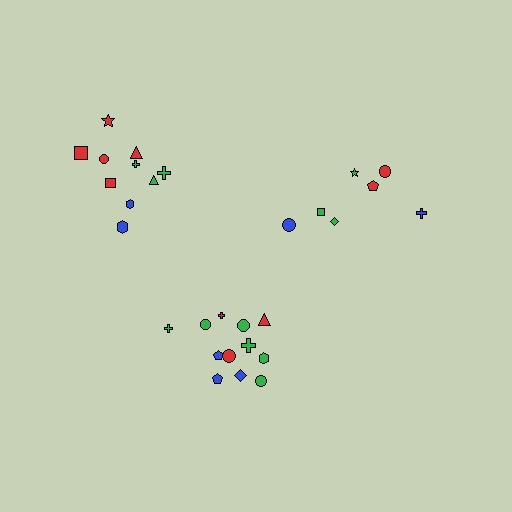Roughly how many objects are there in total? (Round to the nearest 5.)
Roughly 30 objects in total.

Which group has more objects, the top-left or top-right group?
The top-left group.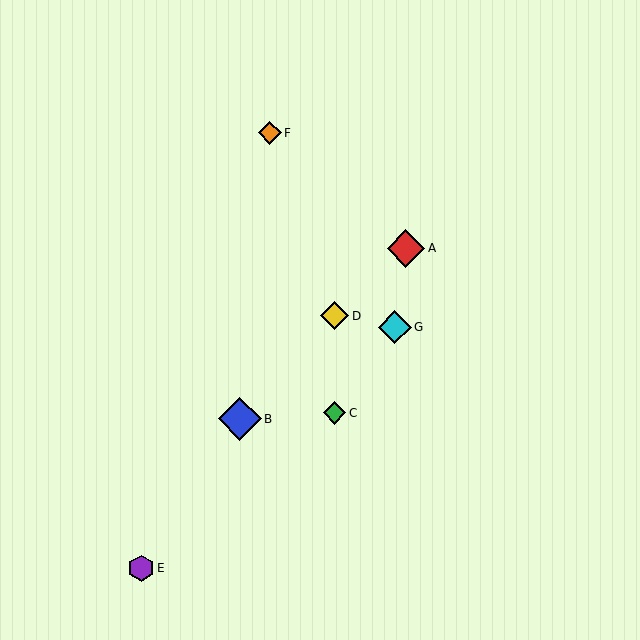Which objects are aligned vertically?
Objects C, D are aligned vertically.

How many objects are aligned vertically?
2 objects (C, D) are aligned vertically.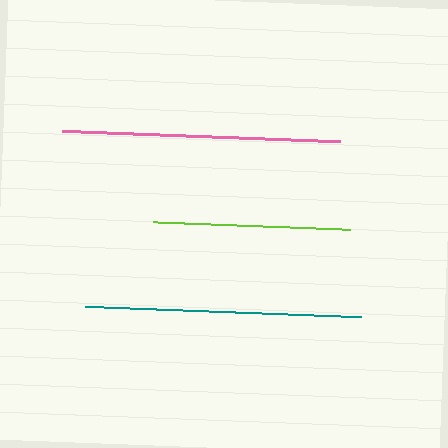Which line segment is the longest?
The pink line is the longest at approximately 278 pixels.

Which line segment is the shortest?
The lime line is the shortest at approximately 197 pixels.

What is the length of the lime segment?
The lime segment is approximately 197 pixels long.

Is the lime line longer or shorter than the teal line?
The teal line is longer than the lime line.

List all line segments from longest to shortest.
From longest to shortest: pink, teal, lime.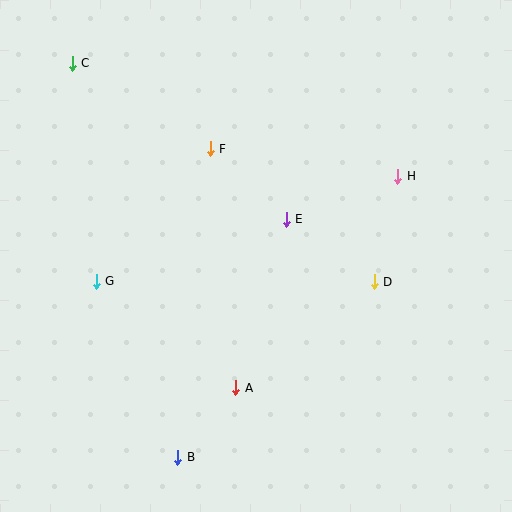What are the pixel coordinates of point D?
Point D is at (374, 282).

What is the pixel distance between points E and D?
The distance between E and D is 108 pixels.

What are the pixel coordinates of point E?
Point E is at (286, 219).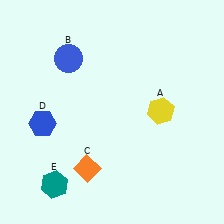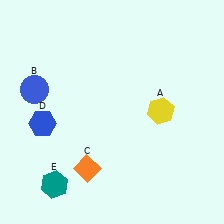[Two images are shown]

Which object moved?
The blue circle (B) moved left.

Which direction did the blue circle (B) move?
The blue circle (B) moved left.